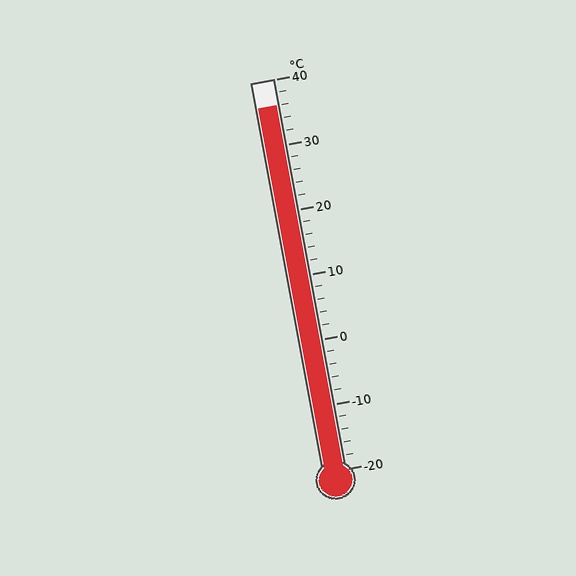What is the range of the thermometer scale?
The thermometer scale ranges from -20°C to 40°C.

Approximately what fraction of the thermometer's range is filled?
The thermometer is filled to approximately 95% of its range.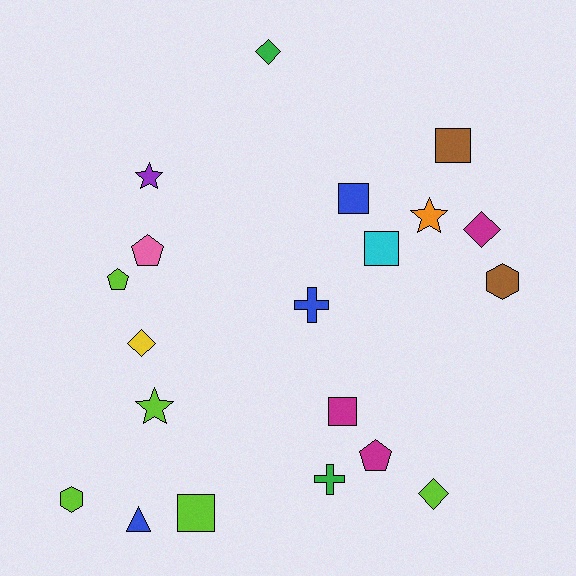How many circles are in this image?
There are no circles.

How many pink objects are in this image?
There is 1 pink object.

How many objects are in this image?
There are 20 objects.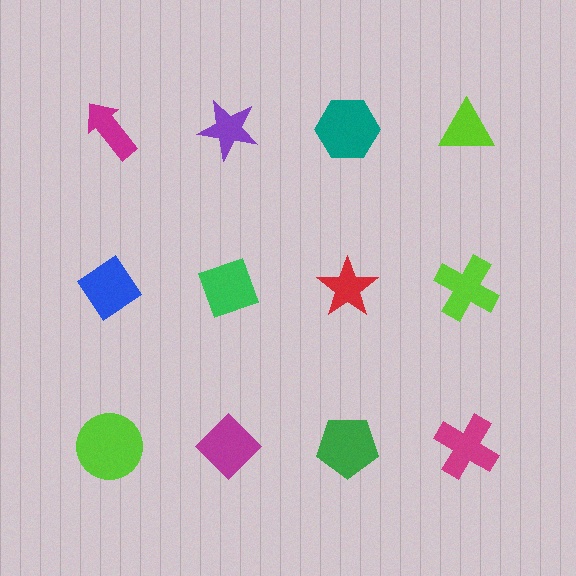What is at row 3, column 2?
A magenta diamond.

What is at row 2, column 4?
A lime cross.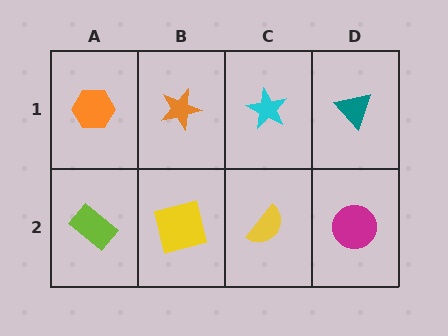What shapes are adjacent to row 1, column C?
A yellow semicircle (row 2, column C), an orange star (row 1, column B), a teal triangle (row 1, column D).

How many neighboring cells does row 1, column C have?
3.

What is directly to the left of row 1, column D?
A cyan star.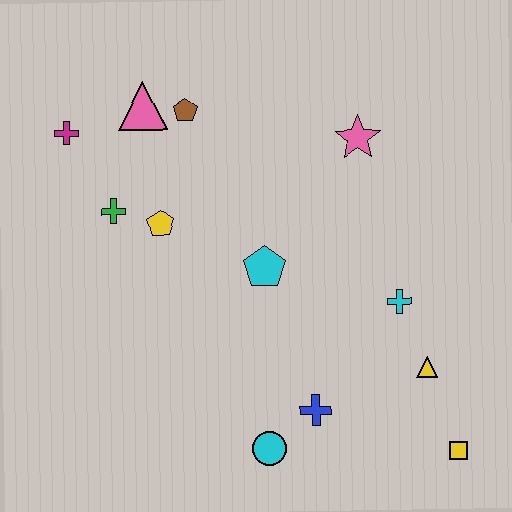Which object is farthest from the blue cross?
The magenta cross is farthest from the blue cross.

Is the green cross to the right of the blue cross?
No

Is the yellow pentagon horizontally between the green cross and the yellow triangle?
Yes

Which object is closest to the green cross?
The yellow pentagon is closest to the green cross.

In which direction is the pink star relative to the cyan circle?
The pink star is above the cyan circle.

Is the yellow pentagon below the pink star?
Yes